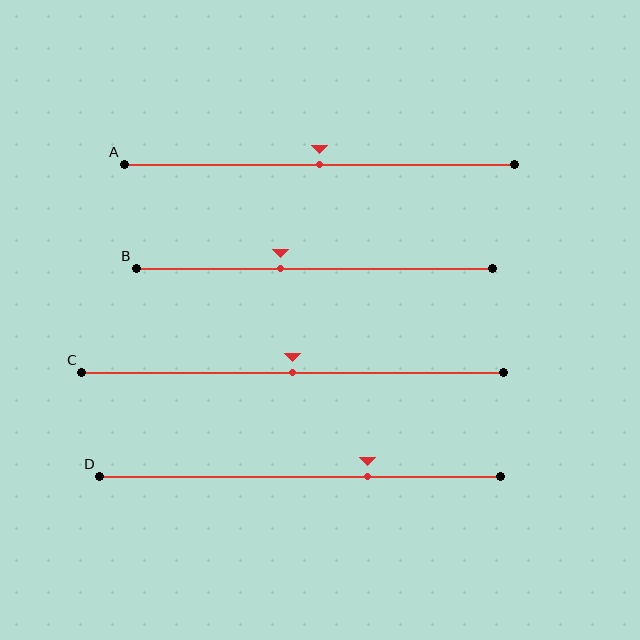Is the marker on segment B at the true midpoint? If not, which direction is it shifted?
No, the marker on segment B is shifted to the left by about 9% of the segment length.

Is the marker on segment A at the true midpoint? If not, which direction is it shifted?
Yes, the marker on segment A is at the true midpoint.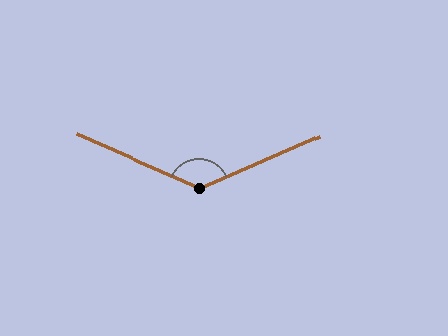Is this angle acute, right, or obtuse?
It is obtuse.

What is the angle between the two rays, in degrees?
Approximately 132 degrees.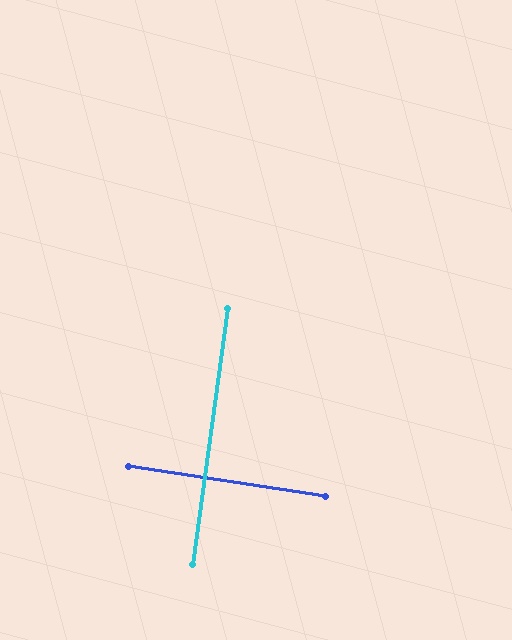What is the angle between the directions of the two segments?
Approximately 89 degrees.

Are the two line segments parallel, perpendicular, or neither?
Perpendicular — they meet at approximately 89°.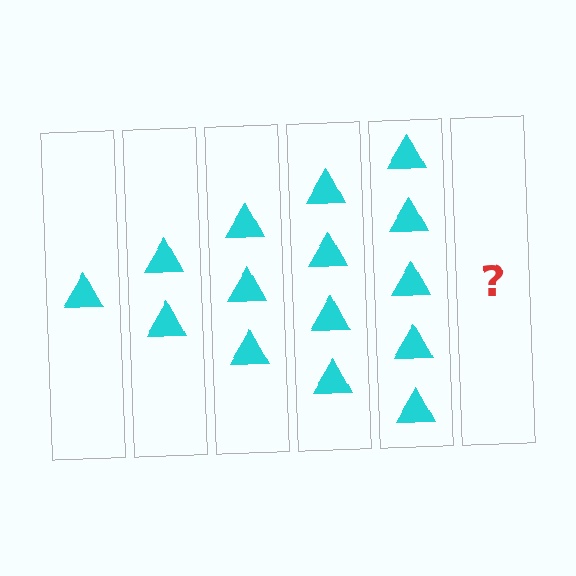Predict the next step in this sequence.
The next step is 6 triangles.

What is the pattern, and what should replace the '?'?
The pattern is that each step adds one more triangle. The '?' should be 6 triangles.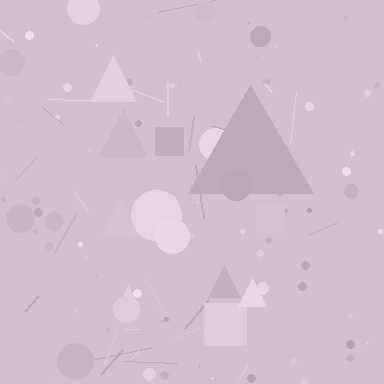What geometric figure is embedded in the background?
A triangle is embedded in the background.